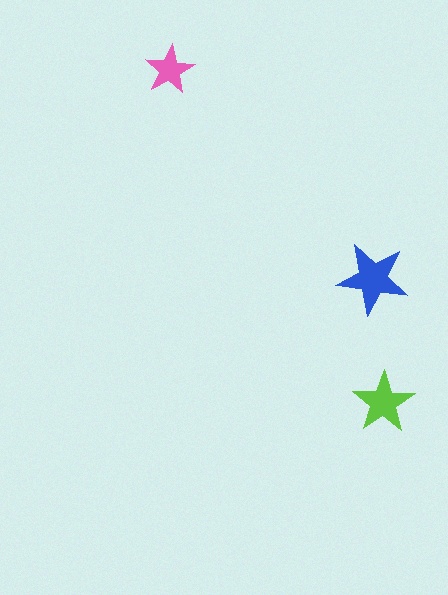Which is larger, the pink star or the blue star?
The blue one.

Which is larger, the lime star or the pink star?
The lime one.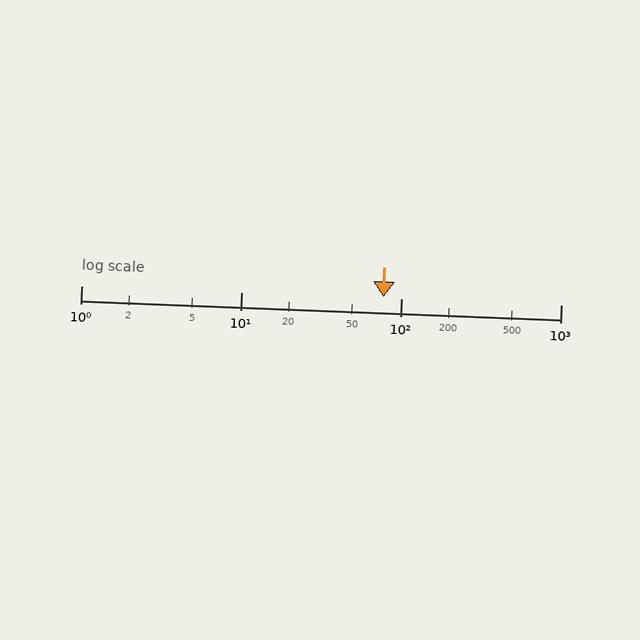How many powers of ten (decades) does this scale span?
The scale spans 3 decades, from 1 to 1000.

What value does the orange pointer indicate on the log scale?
The pointer indicates approximately 78.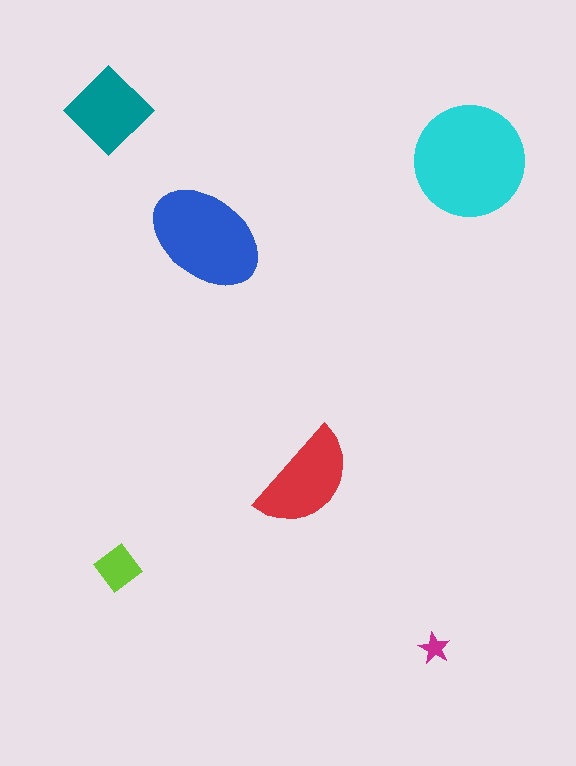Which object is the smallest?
The magenta star.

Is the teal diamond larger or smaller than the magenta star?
Larger.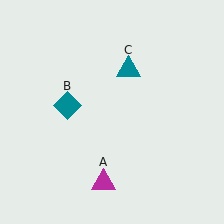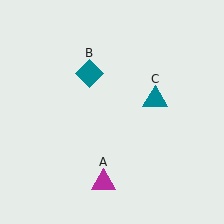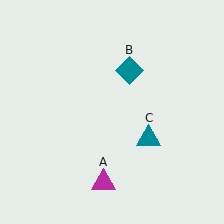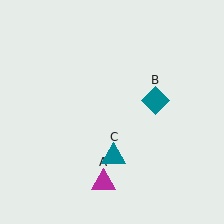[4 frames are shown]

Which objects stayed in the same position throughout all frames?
Magenta triangle (object A) remained stationary.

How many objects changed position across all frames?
2 objects changed position: teal diamond (object B), teal triangle (object C).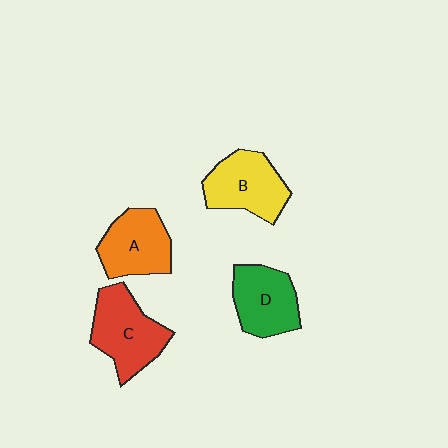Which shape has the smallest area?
Shape D (green).